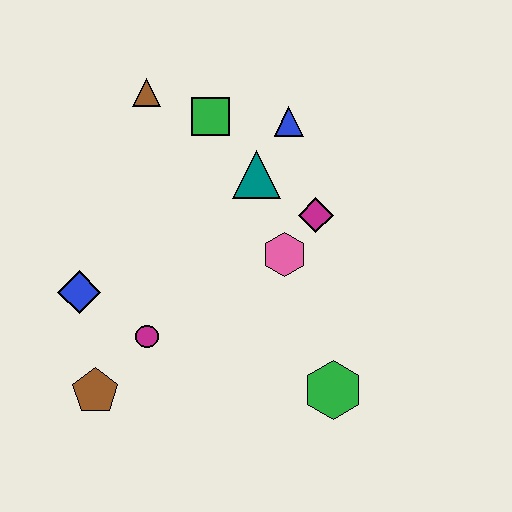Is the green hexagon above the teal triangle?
No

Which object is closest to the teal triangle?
The blue triangle is closest to the teal triangle.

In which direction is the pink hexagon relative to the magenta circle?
The pink hexagon is to the right of the magenta circle.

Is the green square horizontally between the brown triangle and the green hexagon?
Yes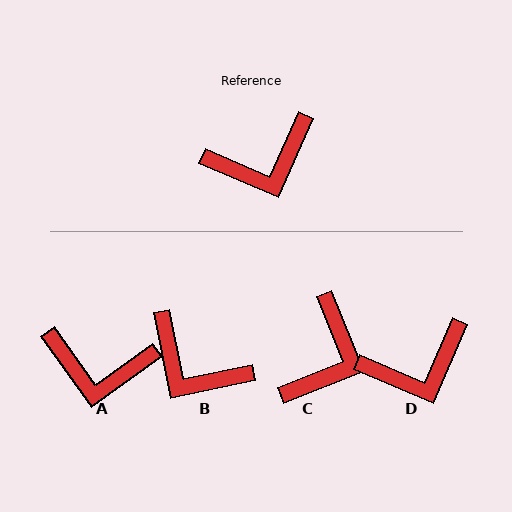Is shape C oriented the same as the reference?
No, it is off by about 45 degrees.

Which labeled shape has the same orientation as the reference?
D.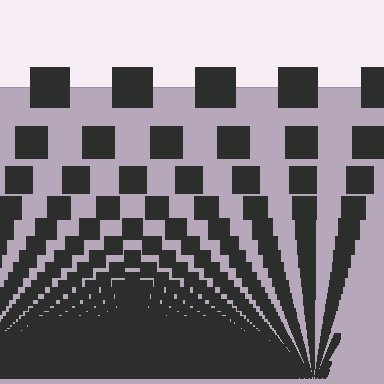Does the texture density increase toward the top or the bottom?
Density increases toward the bottom.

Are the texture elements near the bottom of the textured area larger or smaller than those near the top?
Smaller. The gradient is inverted — elements near the bottom are smaller and denser.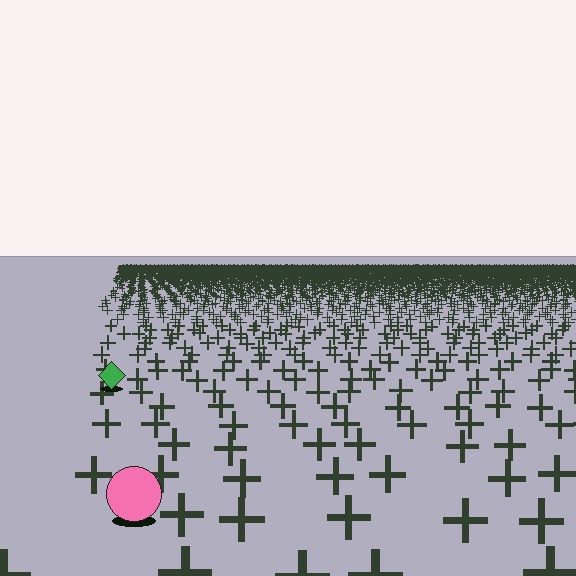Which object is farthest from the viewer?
The green diamond is farthest from the viewer. It appears smaller and the ground texture around it is denser.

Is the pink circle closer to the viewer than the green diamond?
Yes. The pink circle is closer — you can tell from the texture gradient: the ground texture is coarser near it.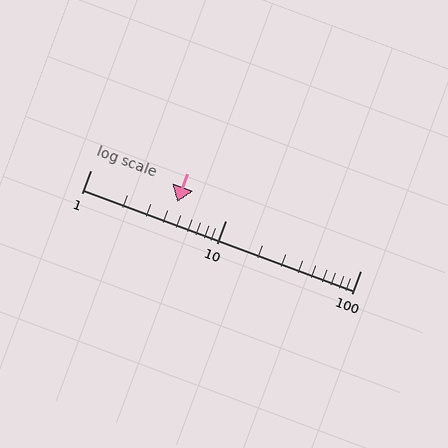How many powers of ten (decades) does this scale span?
The scale spans 2 decades, from 1 to 100.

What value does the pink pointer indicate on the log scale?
The pointer indicates approximately 4.4.